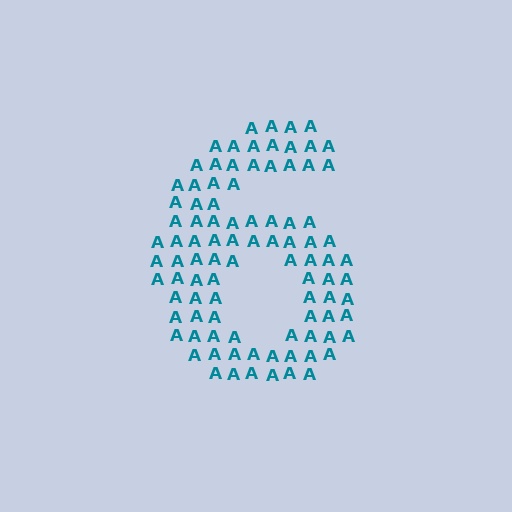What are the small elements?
The small elements are letter A's.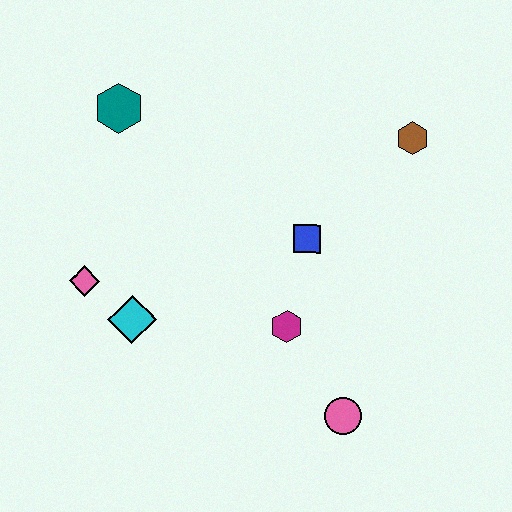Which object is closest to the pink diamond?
The cyan diamond is closest to the pink diamond.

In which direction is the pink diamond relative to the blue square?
The pink diamond is to the left of the blue square.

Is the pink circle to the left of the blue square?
No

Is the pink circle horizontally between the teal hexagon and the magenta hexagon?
No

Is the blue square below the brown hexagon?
Yes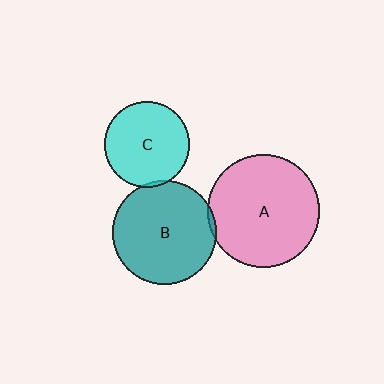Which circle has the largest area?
Circle A (pink).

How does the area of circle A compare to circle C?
Approximately 1.7 times.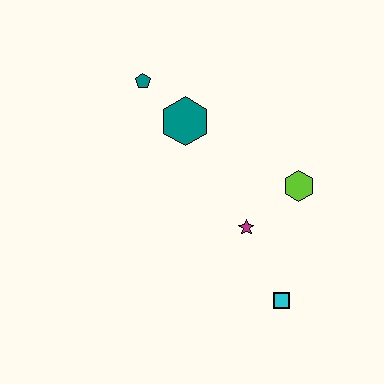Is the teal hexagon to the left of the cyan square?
Yes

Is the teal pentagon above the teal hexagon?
Yes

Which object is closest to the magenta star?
The lime hexagon is closest to the magenta star.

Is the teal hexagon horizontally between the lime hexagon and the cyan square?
No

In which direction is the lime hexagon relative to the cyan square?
The lime hexagon is above the cyan square.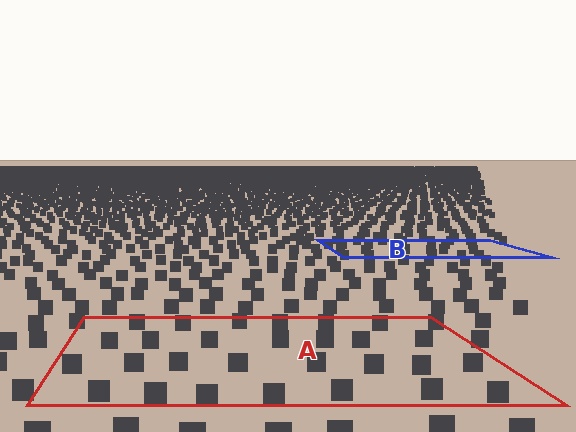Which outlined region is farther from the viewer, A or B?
Region B is farther from the viewer — the texture elements inside it appear smaller and more densely packed.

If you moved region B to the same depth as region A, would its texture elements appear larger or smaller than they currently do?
They would appear larger. At a closer depth, the same texture elements are projected at a bigger on-screen size.